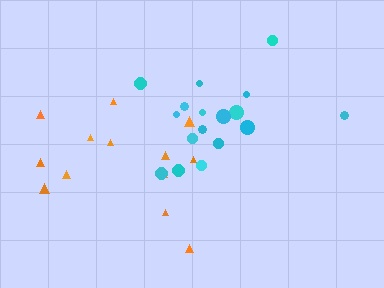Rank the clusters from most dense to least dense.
cyan, orange.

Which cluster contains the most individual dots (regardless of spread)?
Cyan (17).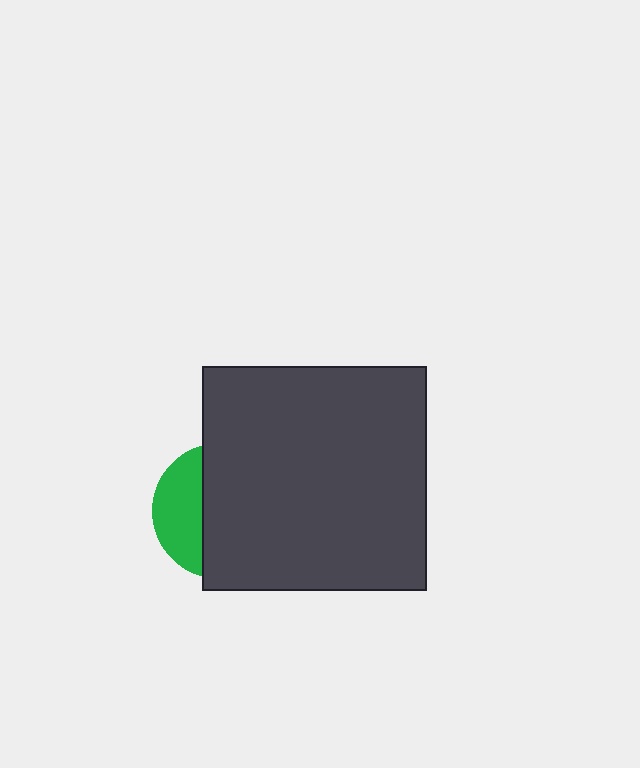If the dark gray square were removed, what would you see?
You would see the complete green circle.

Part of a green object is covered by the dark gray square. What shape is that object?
It is a circle.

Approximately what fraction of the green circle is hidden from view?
Roughly 67% of the green circle is hidden behind the dark gray square.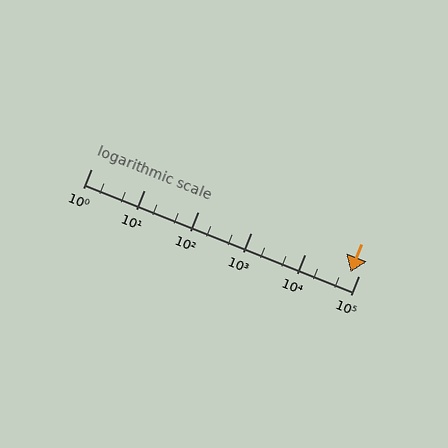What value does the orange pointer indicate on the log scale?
The pointer indicates approximately 71000.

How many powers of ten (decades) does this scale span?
The scale spans 5 decades, from 1 to 100000.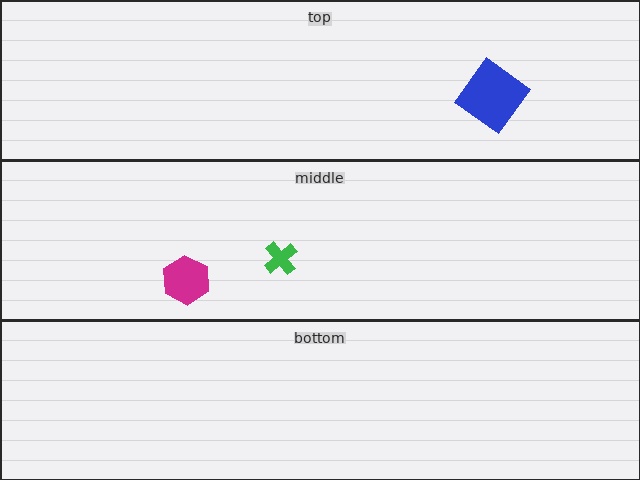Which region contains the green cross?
The middle region.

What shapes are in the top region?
The blue diamond.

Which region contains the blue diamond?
The top region.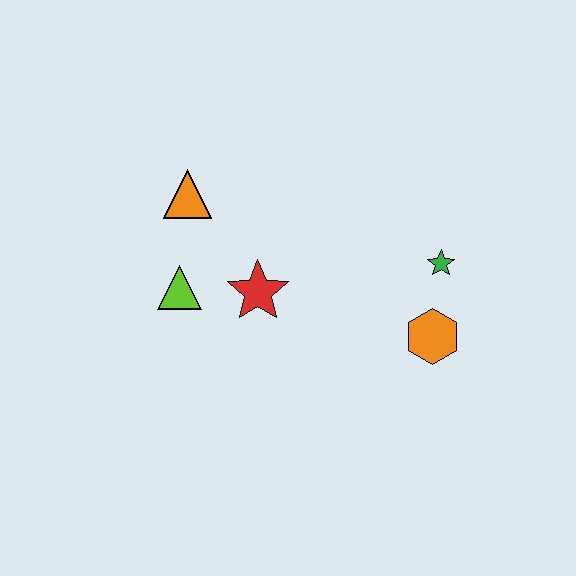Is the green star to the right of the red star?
Yes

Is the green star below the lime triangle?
No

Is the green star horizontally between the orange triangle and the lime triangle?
No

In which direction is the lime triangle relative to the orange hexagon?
The lime triangle is to the left of the orange hexagon.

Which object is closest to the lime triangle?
The red star is closest to the lime triangle.